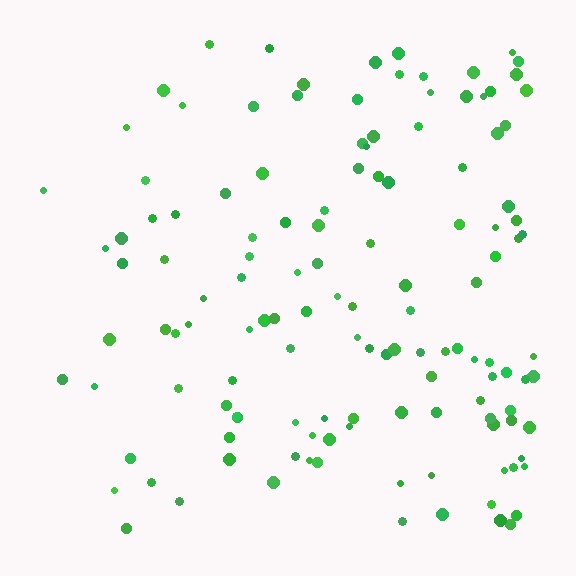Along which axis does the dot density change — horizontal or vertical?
Horizontal.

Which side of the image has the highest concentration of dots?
The right.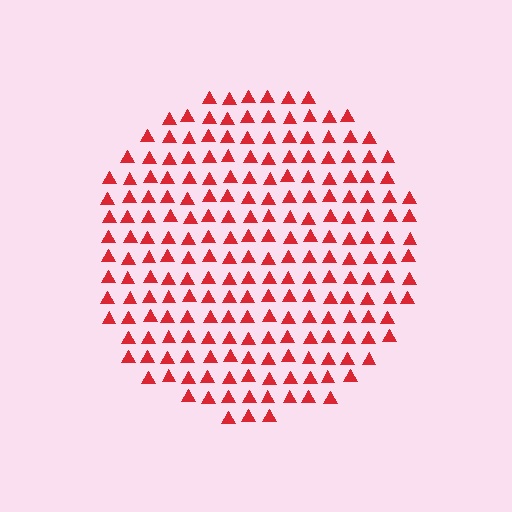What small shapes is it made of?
It is made of small triangles.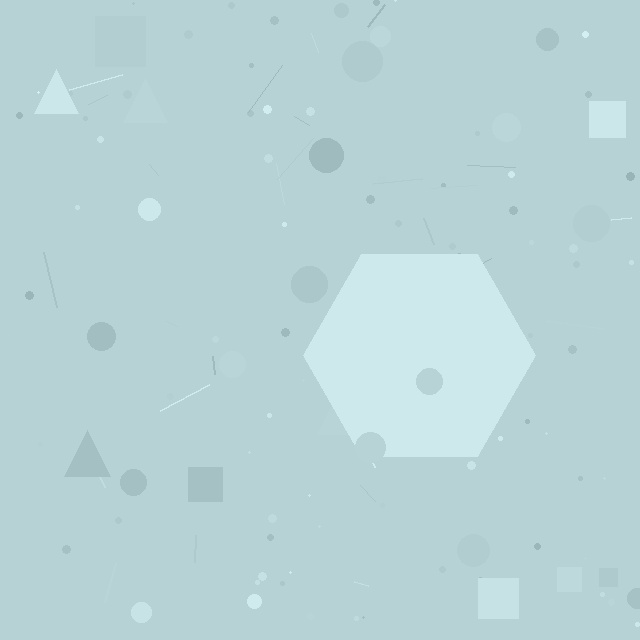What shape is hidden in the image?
A hexagon is hidden in the image.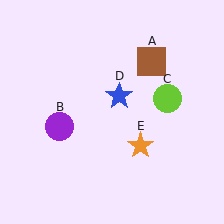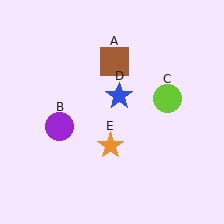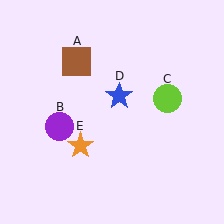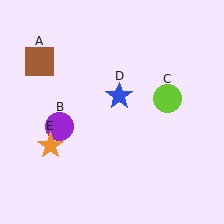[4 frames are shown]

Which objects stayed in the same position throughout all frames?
Purple circle (object B) and lime circle (object C) and blue star (object D) remained stationary.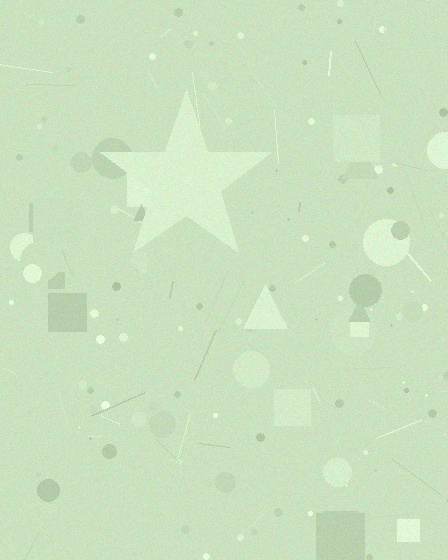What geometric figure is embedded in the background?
A star is embedded in the background.